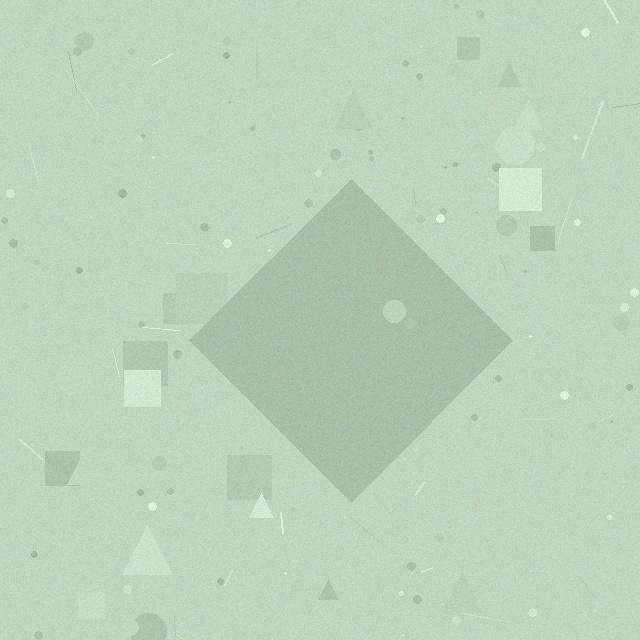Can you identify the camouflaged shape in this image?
The camouflaged shape is a diamond.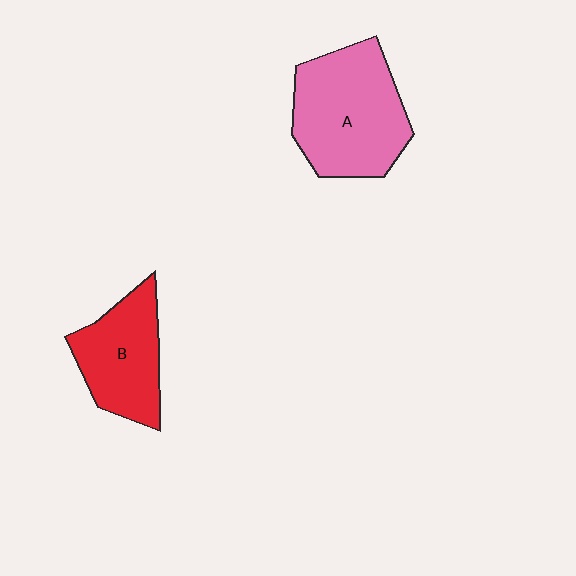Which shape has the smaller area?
Shape B (red).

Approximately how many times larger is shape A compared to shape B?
Approximately 1.4 times.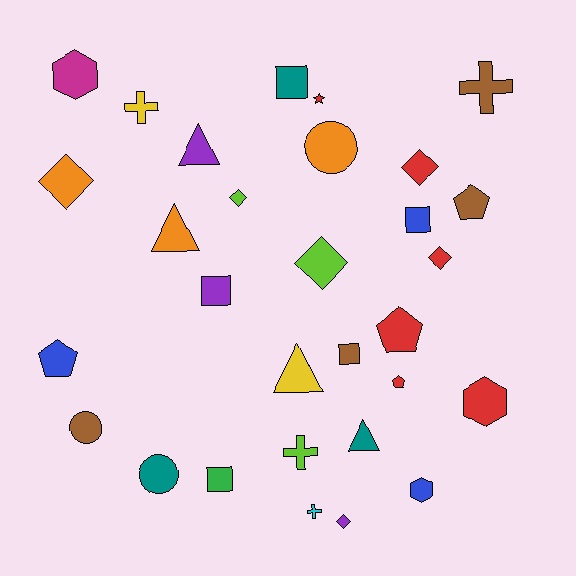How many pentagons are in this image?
There are 4 pentagons.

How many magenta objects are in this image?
There is 1 magenta object.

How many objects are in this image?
There are 30 objects.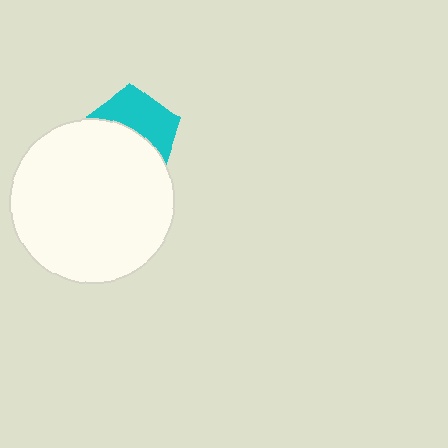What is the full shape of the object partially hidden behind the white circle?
The partially hidden object is a cyan pentagon.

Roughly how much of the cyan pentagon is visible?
About half of it is visible (roughly 47%).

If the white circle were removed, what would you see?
You would see the complete cyan pentagon.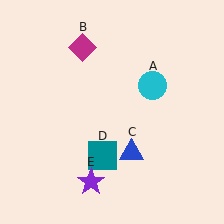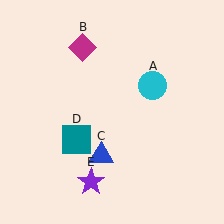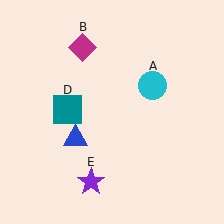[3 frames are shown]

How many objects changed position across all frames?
2 objects changed position: blue triangle (object C), teal square (object D).